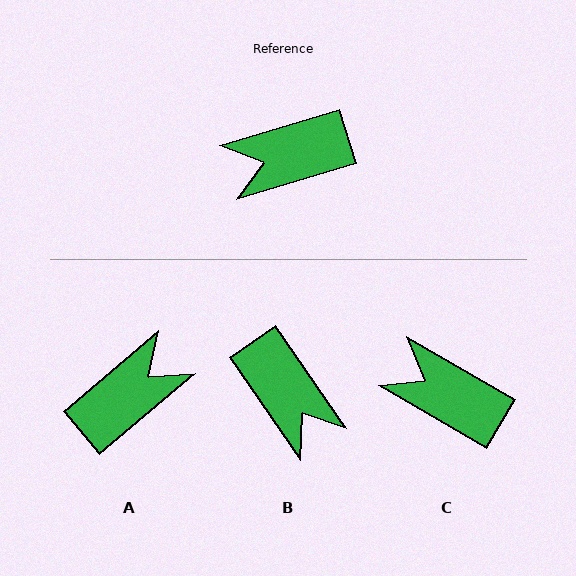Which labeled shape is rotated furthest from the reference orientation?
A, about 157 degrees away.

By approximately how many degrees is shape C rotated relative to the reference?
Approximately 47 degrees clockwise.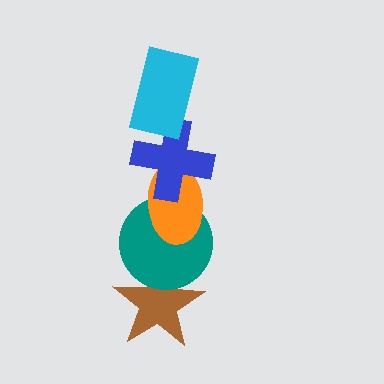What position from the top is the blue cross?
The blue cross is 2nd from the top.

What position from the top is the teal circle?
The teal circle is 4th from the top.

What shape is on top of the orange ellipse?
The blue cross is on top of the orange ellipse.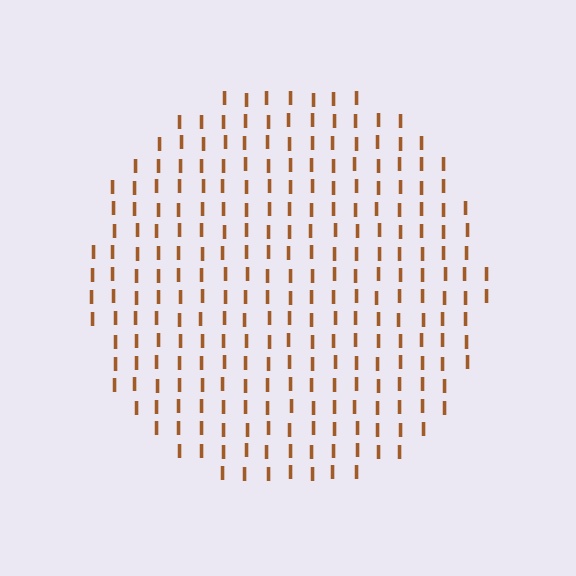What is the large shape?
The large shape is a circle.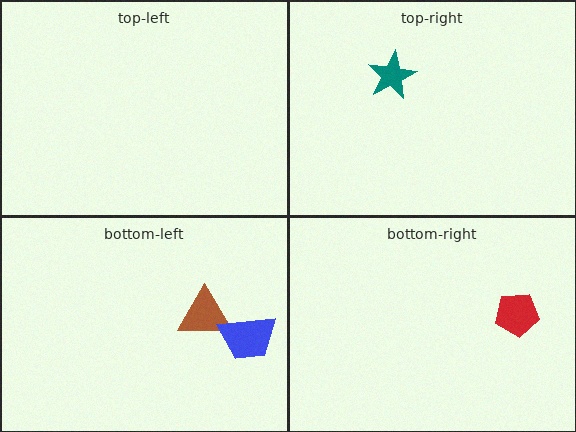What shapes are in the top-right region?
The teal star.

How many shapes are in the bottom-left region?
2.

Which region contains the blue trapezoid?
The bottom-left region.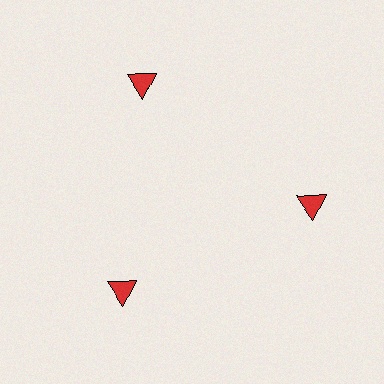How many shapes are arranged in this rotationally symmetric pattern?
There are 3 shapes, arranged in 3 groups of 1.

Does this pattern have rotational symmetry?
Yes, this pattern has 3-fold rotational symmetry. It looks the same after rotating 120 degrees around the center.